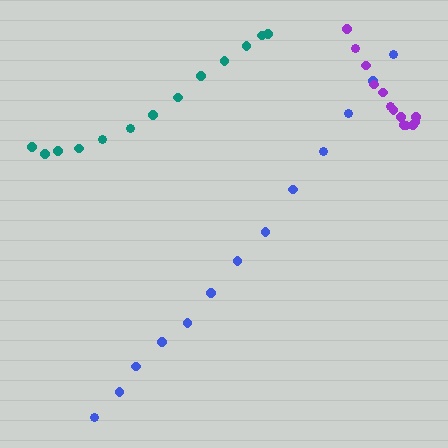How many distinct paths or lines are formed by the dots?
There are 3 distinct paths.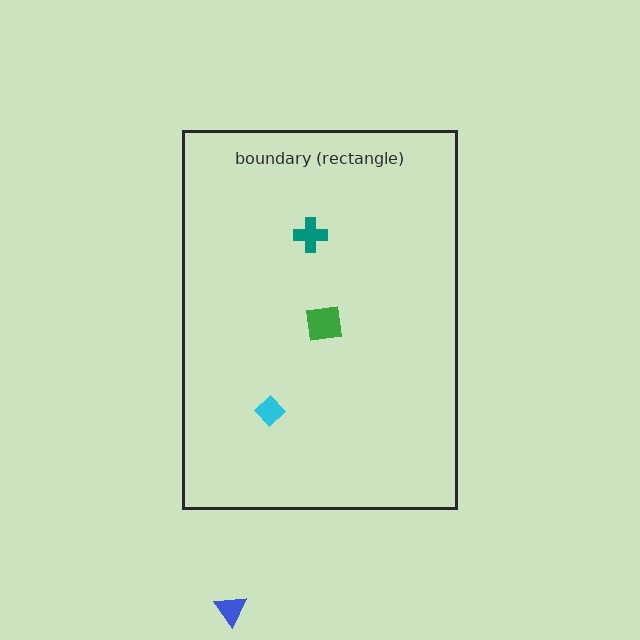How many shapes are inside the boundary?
3 inside, 1 outside.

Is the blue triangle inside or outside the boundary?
Outside.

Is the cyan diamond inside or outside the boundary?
Inside.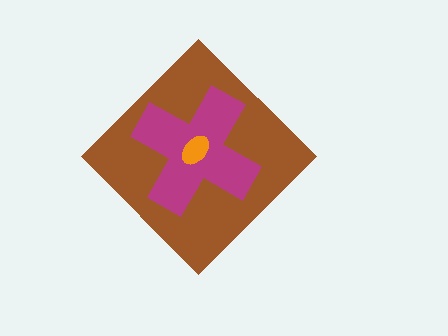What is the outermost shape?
The brown diamond.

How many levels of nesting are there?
3.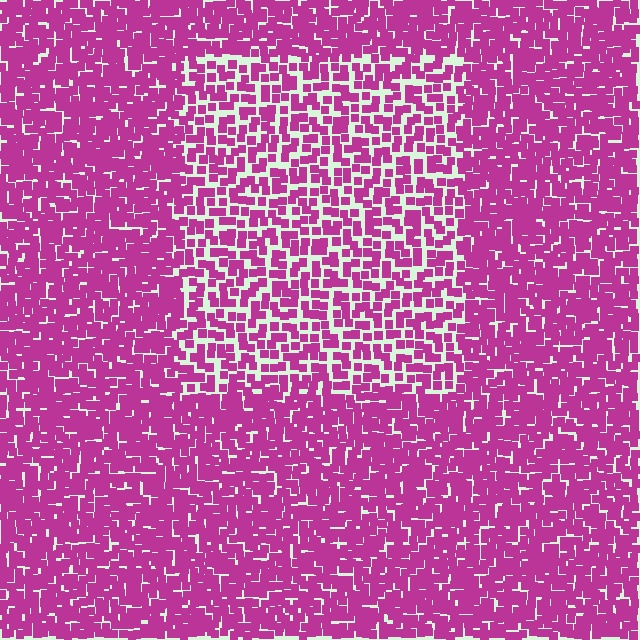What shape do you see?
I see a rectangle.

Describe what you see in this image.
The image contains small magenta elements arranged at two different densities. A rectangle-shaped region is visible where the elements are less densely packed than the surrounding area.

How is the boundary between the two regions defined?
The boundary is defined by a change in element density (approximately 1.7x ratio). All elements are the same color, size, and shape.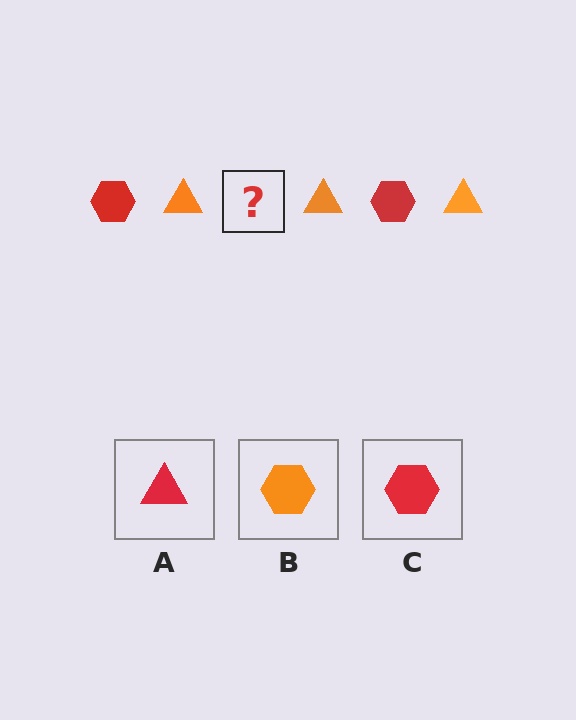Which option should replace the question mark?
Option C.